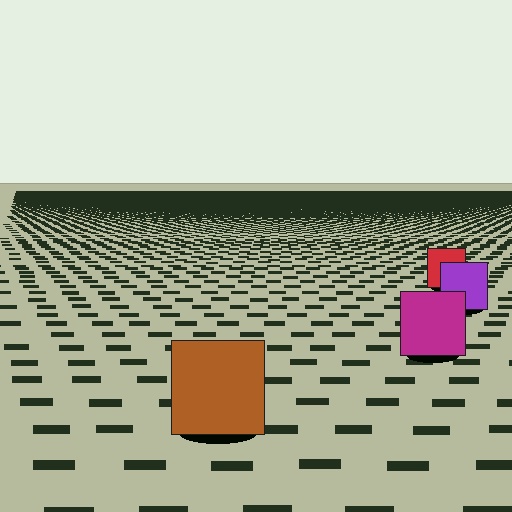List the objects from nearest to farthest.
From nearest to farthest: the brown square, the magenta square, the purple square, the red square.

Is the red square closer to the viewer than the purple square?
No. The purple square is closer — you can tell from the texture gradient: the ground texture is coarser near it.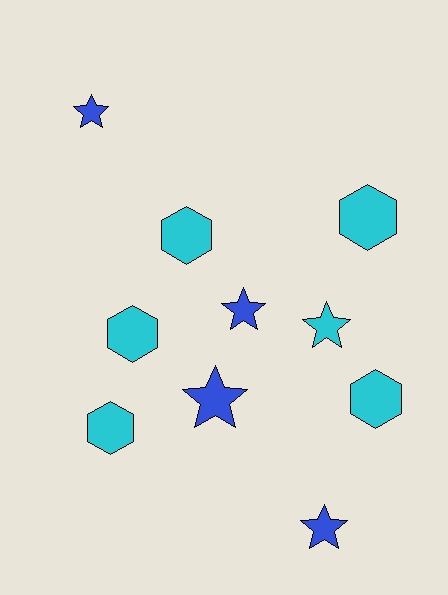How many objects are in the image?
There are 10 objects.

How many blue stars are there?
There are 4 blue stars.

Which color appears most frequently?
Cyan, with 6 objects.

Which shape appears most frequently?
Star, with 5 objects.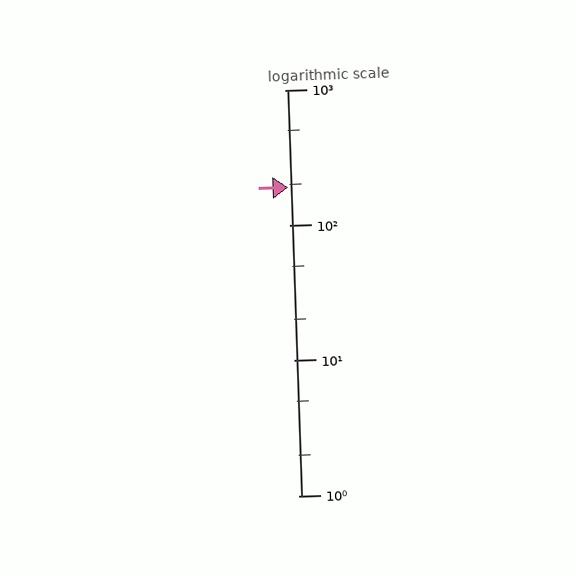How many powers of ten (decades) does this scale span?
The scale spans 3 decades, from 1 to 1000.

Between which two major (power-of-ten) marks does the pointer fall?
The pointer is between 100 and 1000.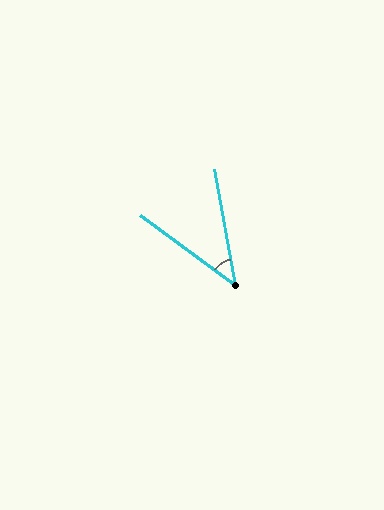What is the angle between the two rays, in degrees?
Approximately 43 degrees.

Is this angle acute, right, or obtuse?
It is acute.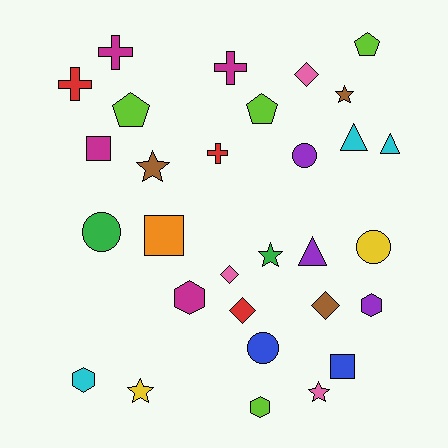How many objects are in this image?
There are 30 objects.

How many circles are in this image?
There are 4 circles.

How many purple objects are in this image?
There are 3 purple objects.